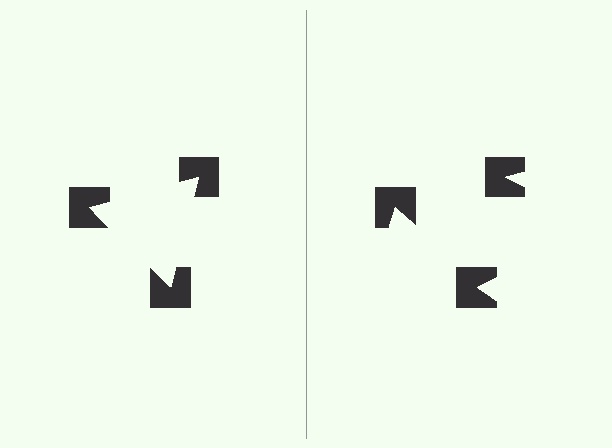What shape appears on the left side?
An illusory triangle.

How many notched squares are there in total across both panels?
6 — 3 on each side.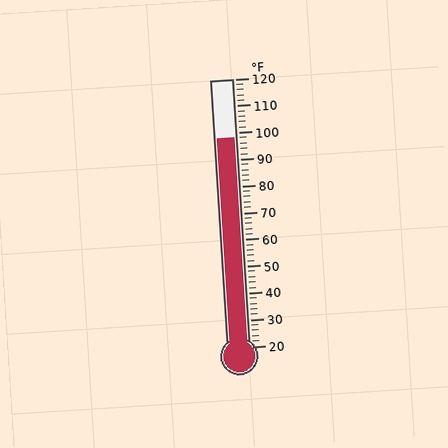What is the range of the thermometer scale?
The thermometer scale ranges from 20°F to 120°F.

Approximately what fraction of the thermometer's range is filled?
The thermometer is filled to approximately 80% of its range.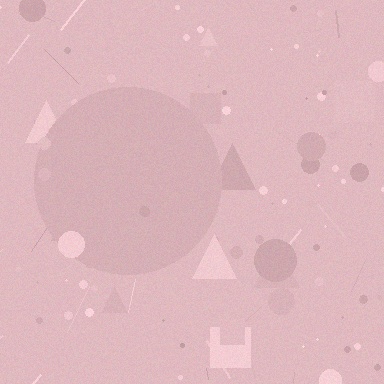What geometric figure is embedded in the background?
A circle is embedded in the background.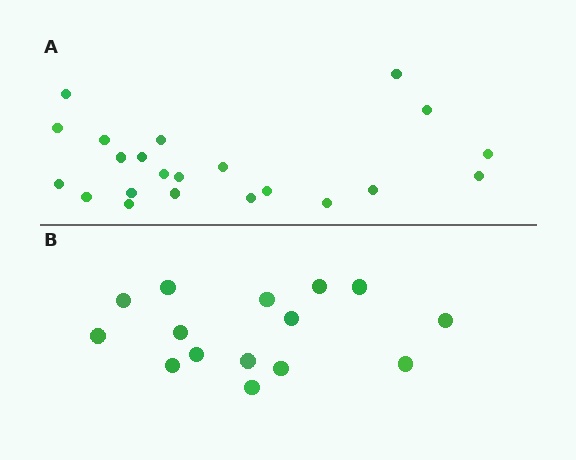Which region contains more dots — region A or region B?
Region A (the top region) has more dots.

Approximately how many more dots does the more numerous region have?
Region A has roughly 8 or so more dots than region B.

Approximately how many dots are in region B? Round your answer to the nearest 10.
About 20 dots. (The exact count is 15, which rounds to 20.)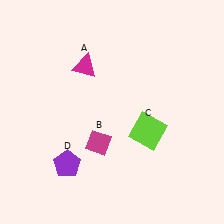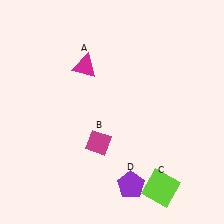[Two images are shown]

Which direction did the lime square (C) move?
The lime square (C) moved down.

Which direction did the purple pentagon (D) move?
The purple pentagon (D) moved right.